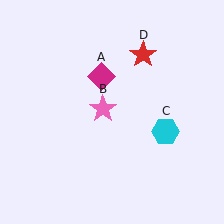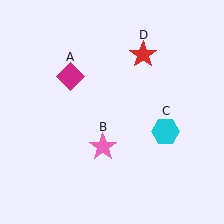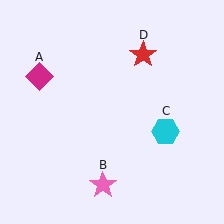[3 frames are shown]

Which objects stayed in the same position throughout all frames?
Cyan hexagon (object C) and red star (object D) remained stationary.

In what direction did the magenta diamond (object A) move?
The magenta diamond (object A) moved left.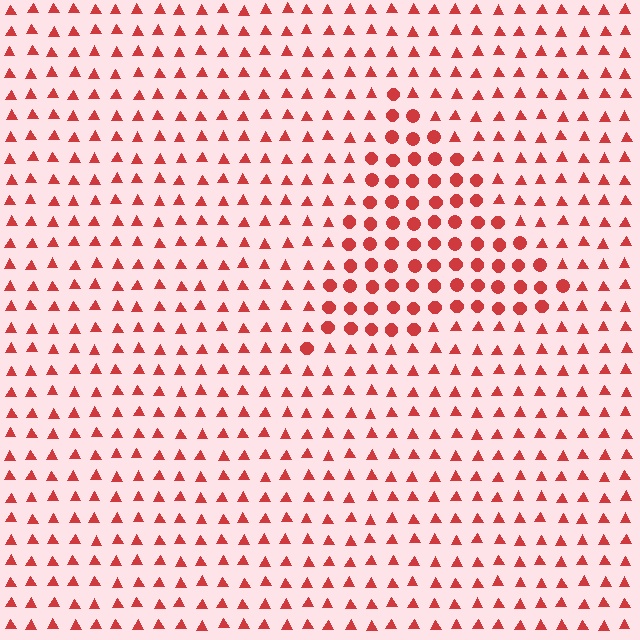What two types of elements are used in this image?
The image uses circles inside the triangle region and triangles outside it.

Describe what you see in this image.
The image is filled with small red elements arranged in a uniform grid. A triangle-shaped region contains circles, while the surrounding area contains triangles. The boundary is defined purely by the change in element shape.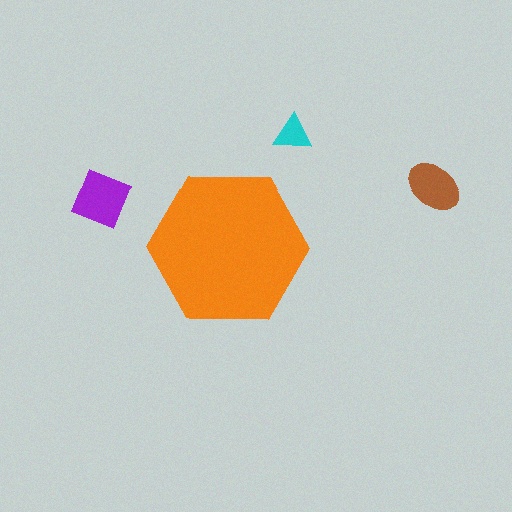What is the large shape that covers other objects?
An orange hexagon.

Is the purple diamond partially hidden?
No, the purple diamond is fully visible.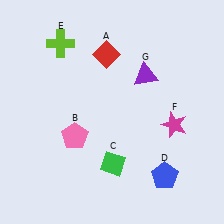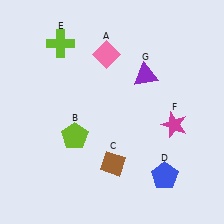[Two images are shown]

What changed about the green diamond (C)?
In Image 1, C is green. In Image 2, it changed to brown.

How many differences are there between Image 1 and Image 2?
There are 3 differences between the two images.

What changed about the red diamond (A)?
In Image 1, A is red. In Image 2, it changed to pink.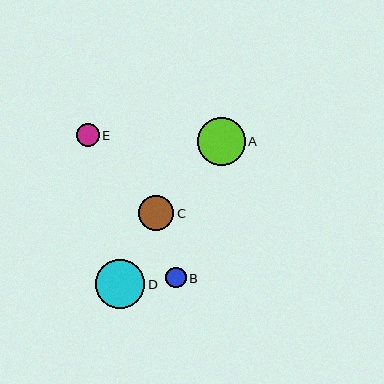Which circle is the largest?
Circle D is the largest with a size of approximately 49 pixels.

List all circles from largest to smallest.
From largest to smallest: D, A, C, E, B.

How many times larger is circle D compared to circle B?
Circle D is approximately 2.4 times the size of circle B.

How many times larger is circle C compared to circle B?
Circle C is approximately 1.7 times the size of circle B.